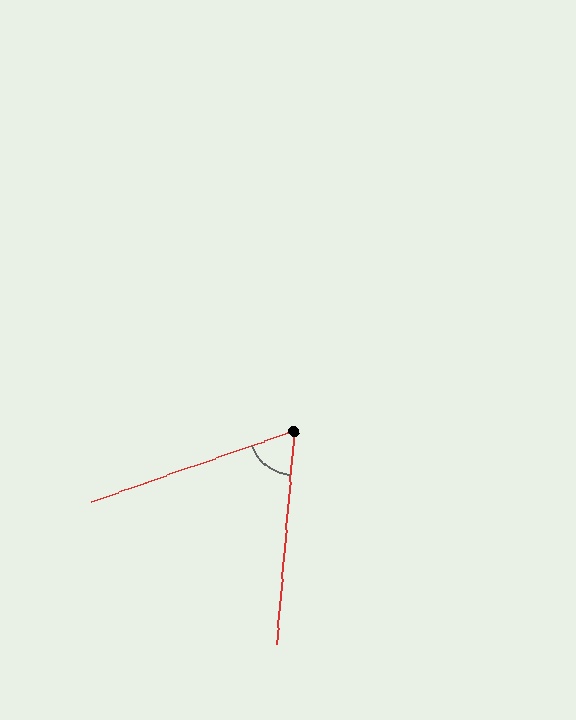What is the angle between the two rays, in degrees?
Approximately 66 degrees.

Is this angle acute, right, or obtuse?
It is acute.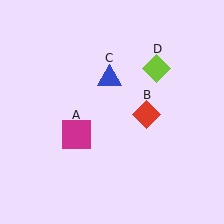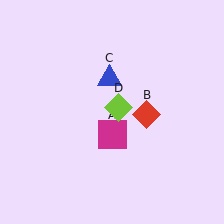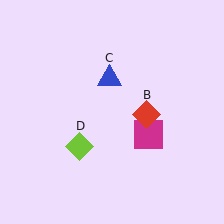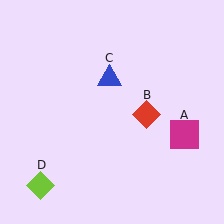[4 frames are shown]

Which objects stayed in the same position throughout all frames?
Red diamond (object B) and blue triangle (object C) remained stationary.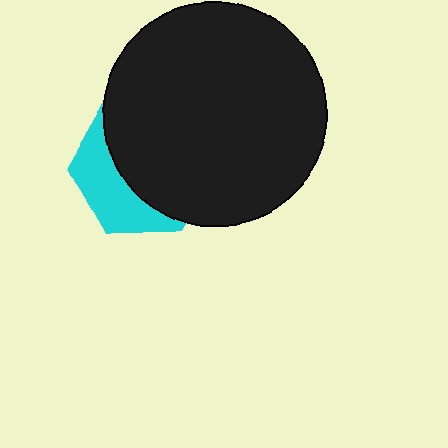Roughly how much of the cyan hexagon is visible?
A small part of it is visible (roughly 36%).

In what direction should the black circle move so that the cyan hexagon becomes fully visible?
The black circle should move toward the upper-right. That is the shortest direction to clear the overlap and leave the cyan hexagon fully visible.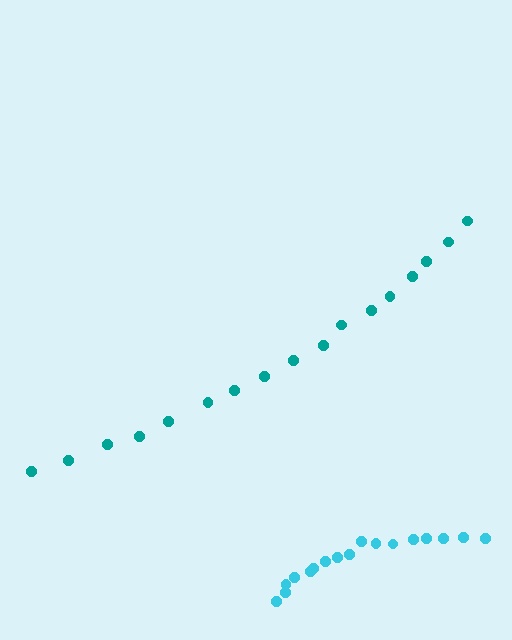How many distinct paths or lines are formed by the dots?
There are 2 distinct paths.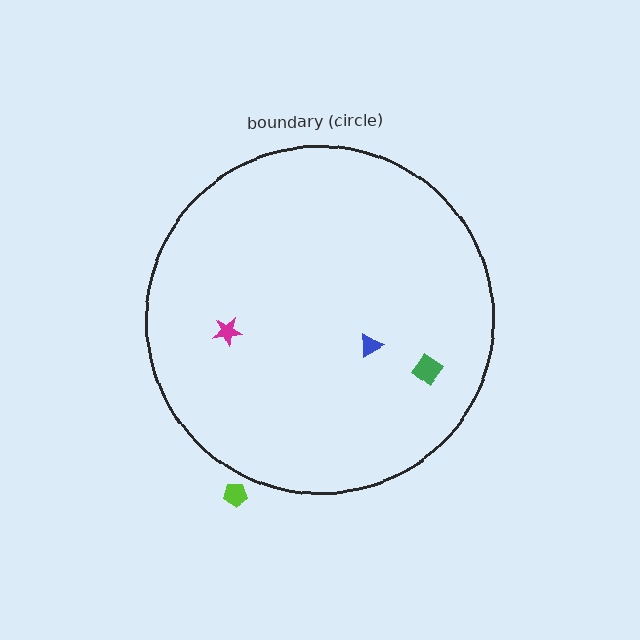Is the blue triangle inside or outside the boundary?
Inside.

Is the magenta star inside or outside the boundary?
Inside.